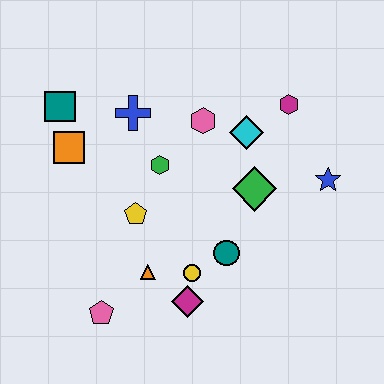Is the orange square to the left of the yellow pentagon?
Yes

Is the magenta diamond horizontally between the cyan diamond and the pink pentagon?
Yes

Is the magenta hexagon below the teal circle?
No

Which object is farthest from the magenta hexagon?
The pink pentagon is farthest from the magenta hexagon.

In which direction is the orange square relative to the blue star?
The orange square is to the left of the blue star.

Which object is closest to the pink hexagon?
The cyan diamond is closest to the pink hexagon.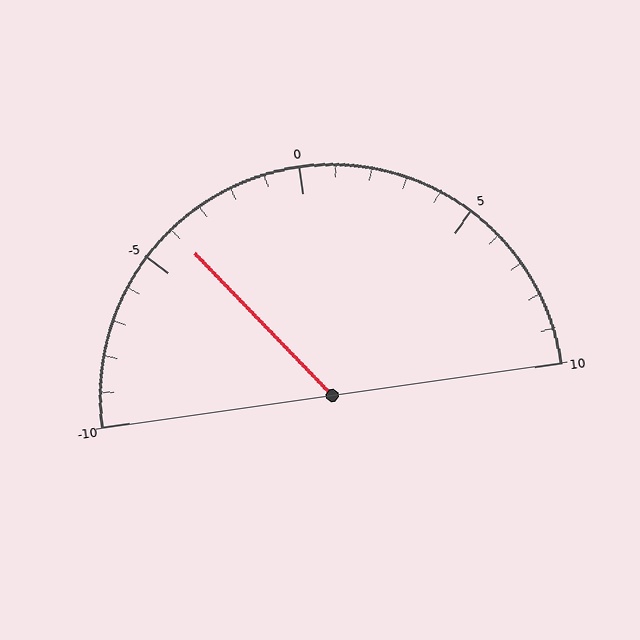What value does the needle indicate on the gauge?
The needle indicates approximately -4.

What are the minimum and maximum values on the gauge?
The gauge ranges from -10 to 10.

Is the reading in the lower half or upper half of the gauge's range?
The reading is in the lower half of the range (-10 to 10).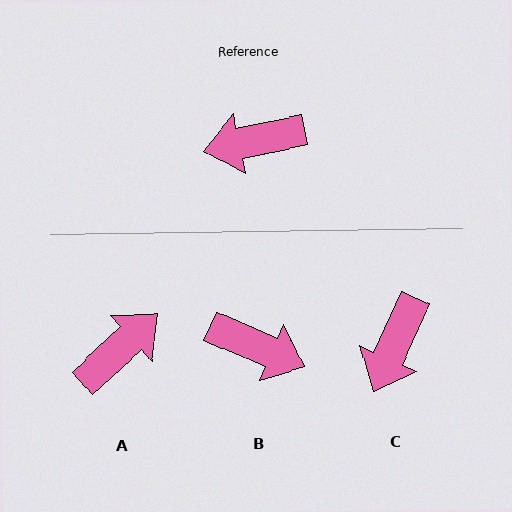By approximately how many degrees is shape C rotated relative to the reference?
Approximately 54 degrees counter-clockwise.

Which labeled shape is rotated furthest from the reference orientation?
A, about 149 degrees away.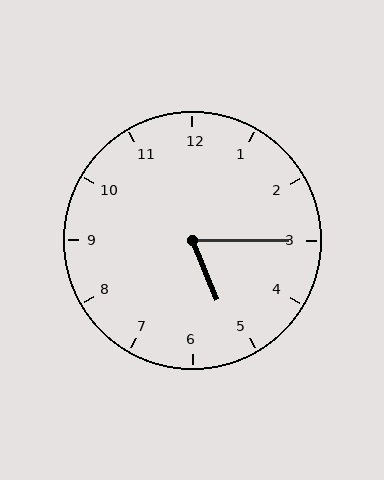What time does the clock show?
5:15.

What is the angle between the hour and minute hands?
Approximately 68 degrees.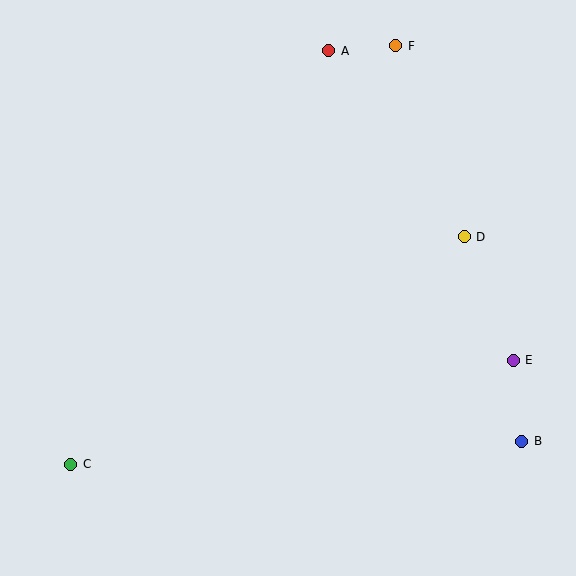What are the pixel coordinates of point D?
Point D is at (464, 237).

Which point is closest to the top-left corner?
Point A is closest to the top-left corner.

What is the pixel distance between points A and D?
The distance between A and D is 230 pixels.